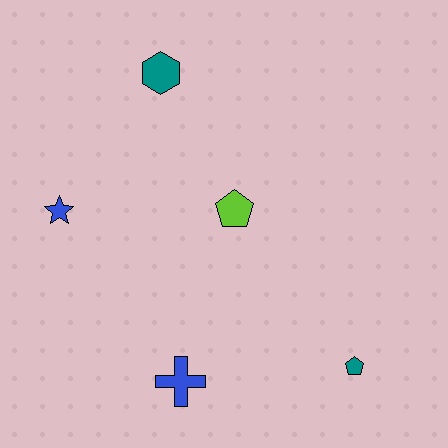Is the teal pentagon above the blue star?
No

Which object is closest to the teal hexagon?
The lime pentagon is closest to the teal hexagon.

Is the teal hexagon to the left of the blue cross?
Yes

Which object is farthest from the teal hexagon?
The teal pentagon is farthest from the teal hexagon.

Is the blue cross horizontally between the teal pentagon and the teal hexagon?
Yes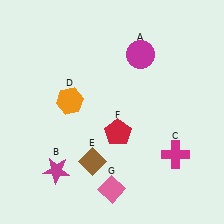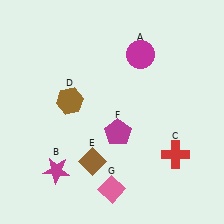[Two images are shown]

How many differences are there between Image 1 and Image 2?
There are 3 differences between the two images.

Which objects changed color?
C changed from magenta to red. D changed from orange to brown. F changed from red to magenta.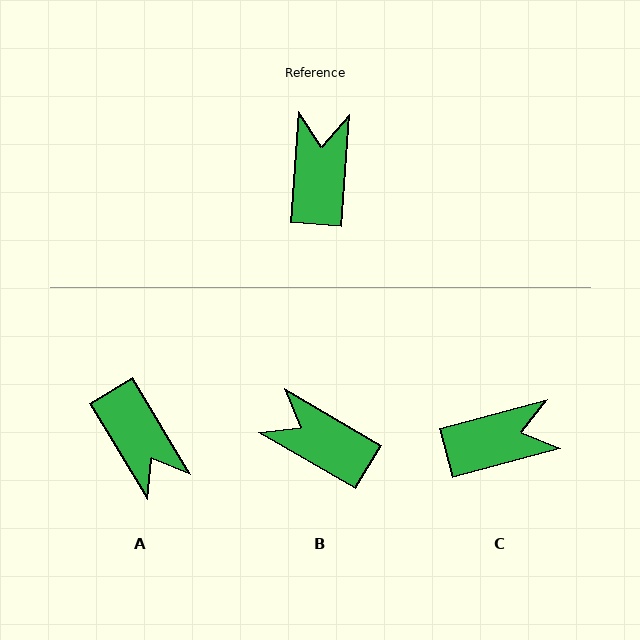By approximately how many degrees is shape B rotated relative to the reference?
Approximately 64 degrees counter-clockwise.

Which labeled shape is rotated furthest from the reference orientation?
A, about 145 degrees away.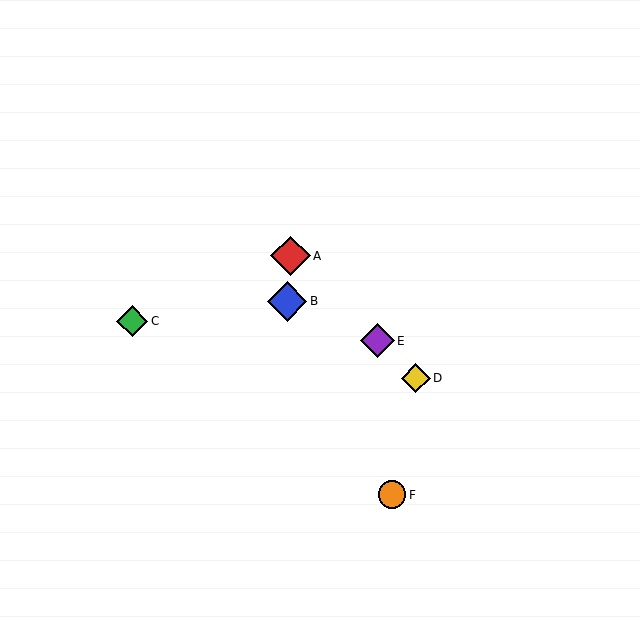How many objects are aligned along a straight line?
3 objects (A, D, E) are aligned along a straight line.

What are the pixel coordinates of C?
Object C is at (132, 321).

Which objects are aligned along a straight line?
Objects A, D, E are aligned along a straight line.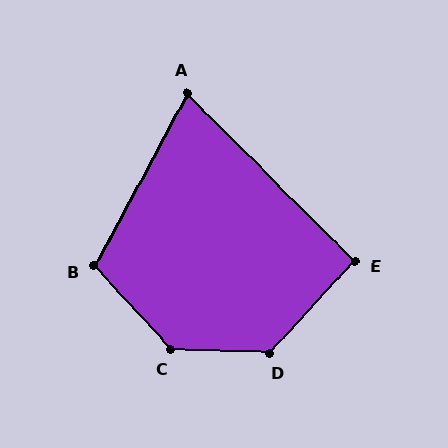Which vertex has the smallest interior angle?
A, at approximately 73 degrees.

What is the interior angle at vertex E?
Approximately 92 degrees (approximately right).